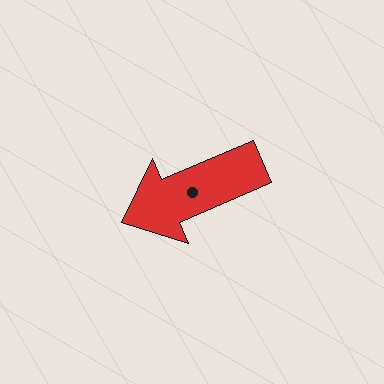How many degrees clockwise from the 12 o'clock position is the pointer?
Approximately 247 degrees.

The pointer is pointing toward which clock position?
Roughly 8 o'clock.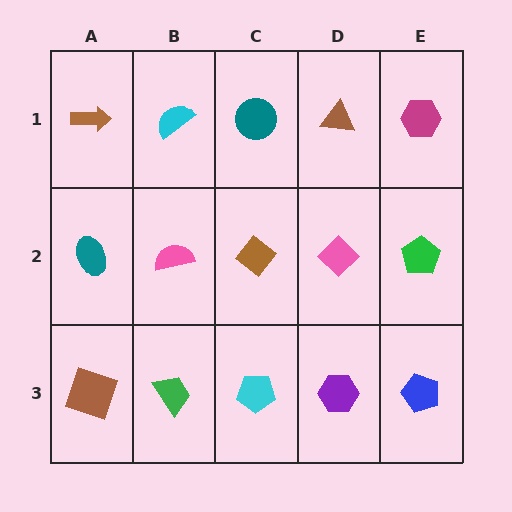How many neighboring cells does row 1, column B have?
3.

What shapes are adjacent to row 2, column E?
A magenta hexagon (row 1, column E), a blue pentagon (row 3, column E), a pink diamond (row 2, column D).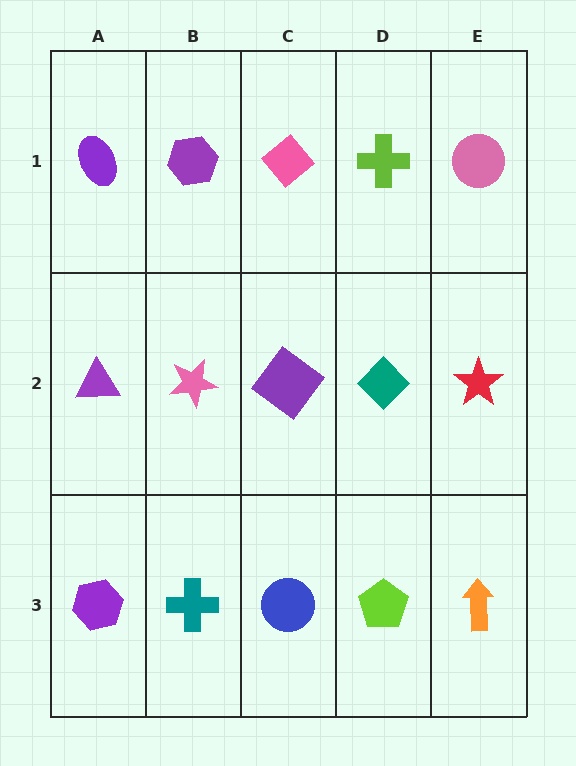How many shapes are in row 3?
5 shapes.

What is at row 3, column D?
A lime pentagon.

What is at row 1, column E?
A pink circle.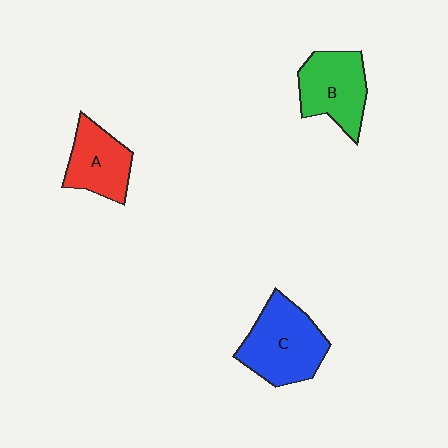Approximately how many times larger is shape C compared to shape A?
Approximately 1.4 times.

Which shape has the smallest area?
Shape A (red).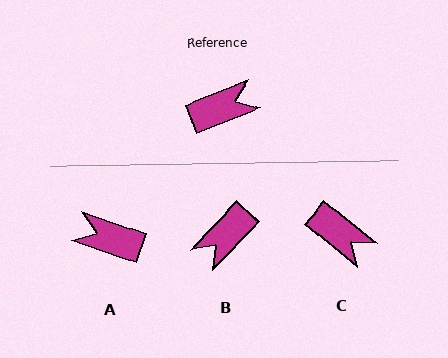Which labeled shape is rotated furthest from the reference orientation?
B, about 156 degrees away.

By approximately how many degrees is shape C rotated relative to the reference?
Approximately 61 degrees clockwise.